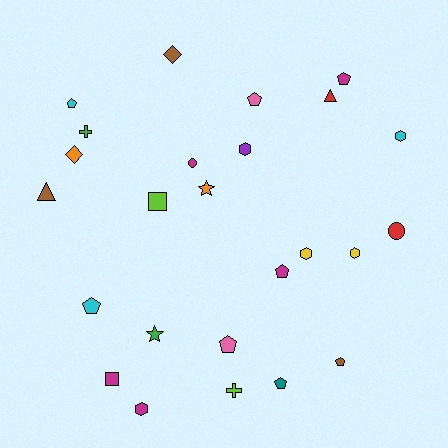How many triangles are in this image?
There are 2 triangles.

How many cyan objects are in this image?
There are 3 cyan objects.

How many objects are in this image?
There are 25 objects.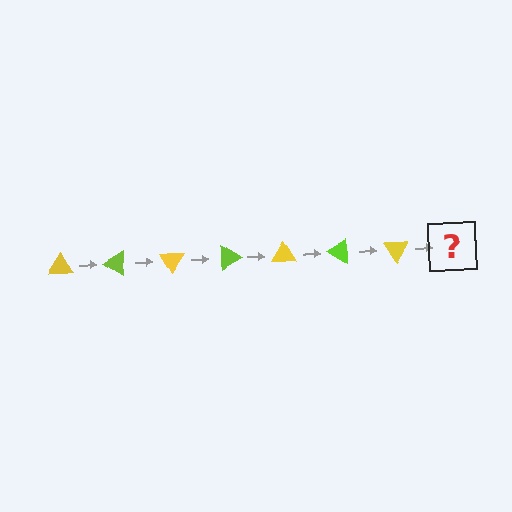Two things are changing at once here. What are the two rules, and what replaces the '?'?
The two rules are that it rotates 30 degrees each step and the color cycles through yellow and lime. The '?' should be a lime triangle, rotated 210 degrees from the start.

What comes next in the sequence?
The next element should be a lime triangle, rotated 210 degrees from the start.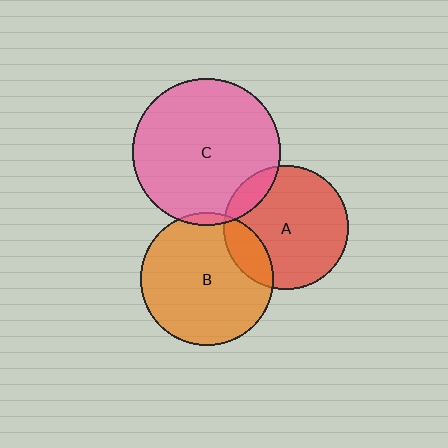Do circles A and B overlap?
Yes.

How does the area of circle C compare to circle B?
Approximately 1.2 times.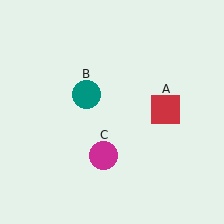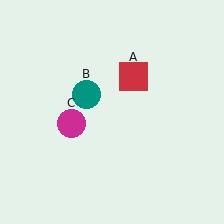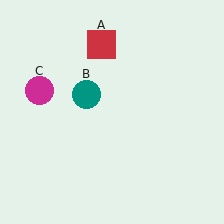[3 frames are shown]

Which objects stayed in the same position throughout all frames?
Teal circle (object B) remained stationary.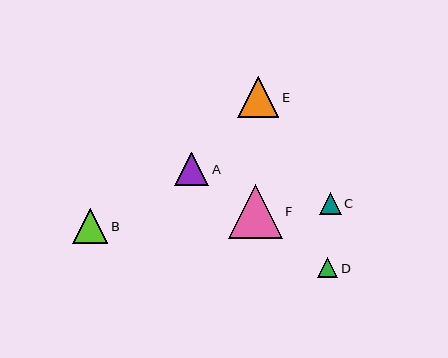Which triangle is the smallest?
Triangle D is the smallest with a size of approximately 20 pixels.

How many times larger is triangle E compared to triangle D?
Triangle E is approximately 2.0 times the size of triangle D.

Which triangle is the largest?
Triangle F is the largest with a size of approximately 54 pixels.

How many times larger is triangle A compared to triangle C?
Triangle A is approximately 1.5 times the size of triangle C.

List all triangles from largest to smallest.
From largest to smallest: F, E, B, A, C, D.